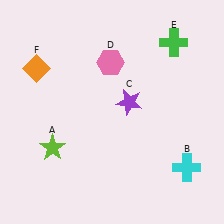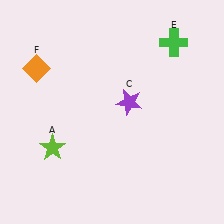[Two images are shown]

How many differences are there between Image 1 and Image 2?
There are 2 differences between the two images.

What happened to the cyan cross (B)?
The cyan cross (B) was removed in Image 2. It was in the bottom-right area of Image 1.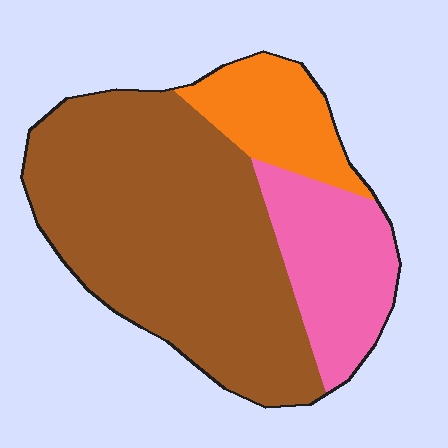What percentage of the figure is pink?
Pink covers about 20% of the figure.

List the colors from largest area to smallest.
From largest to smallest: brown, pink, orange.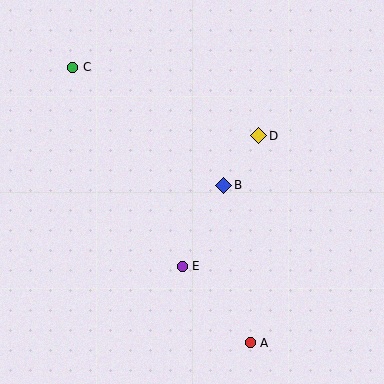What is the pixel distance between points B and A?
The distance between B and A is 160 pixels.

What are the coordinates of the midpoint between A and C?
The midpoint between A and C is at (161, 205).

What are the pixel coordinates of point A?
Point A is at (250, 343).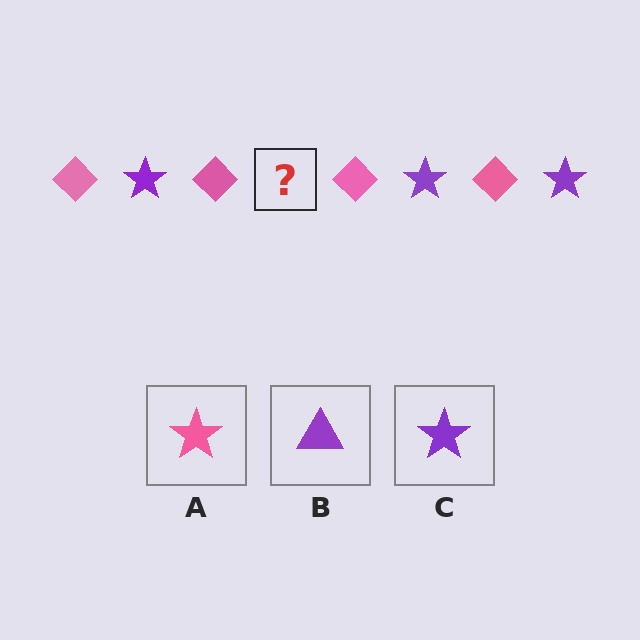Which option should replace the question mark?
Option C.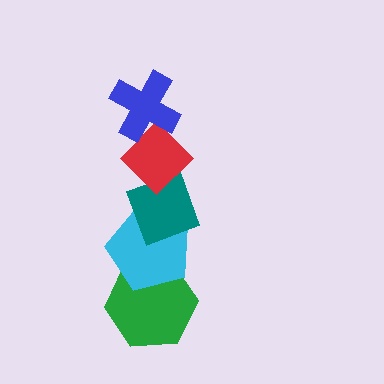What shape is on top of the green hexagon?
The cyan pentagon is on top of the green hexagon.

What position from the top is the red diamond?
The red diamond is 2nd from the top.